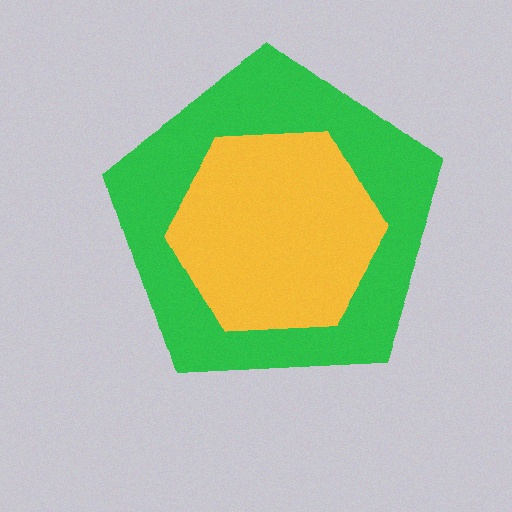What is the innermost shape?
The yellow hexagon.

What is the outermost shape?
The green pentagon.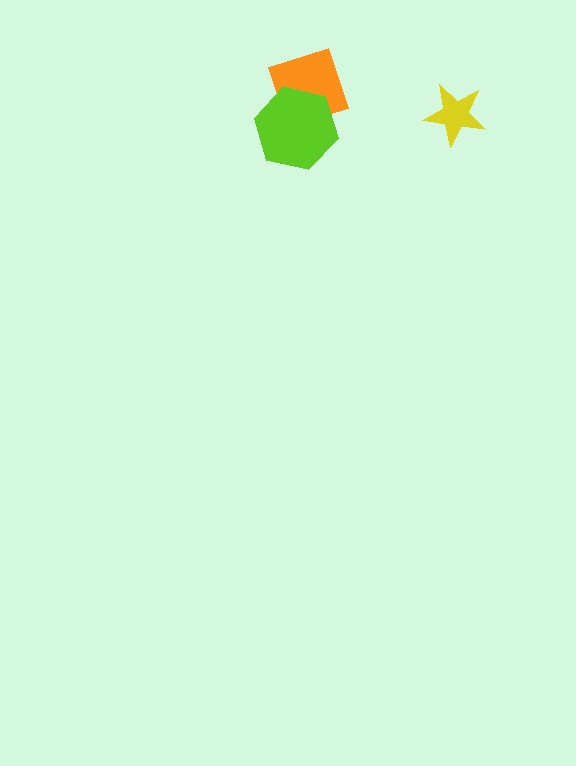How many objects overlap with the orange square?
1 object overlaps with the orange square.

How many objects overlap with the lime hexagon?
1 object overlaps with the lime hexagon.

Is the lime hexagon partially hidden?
No, no other shape covers it.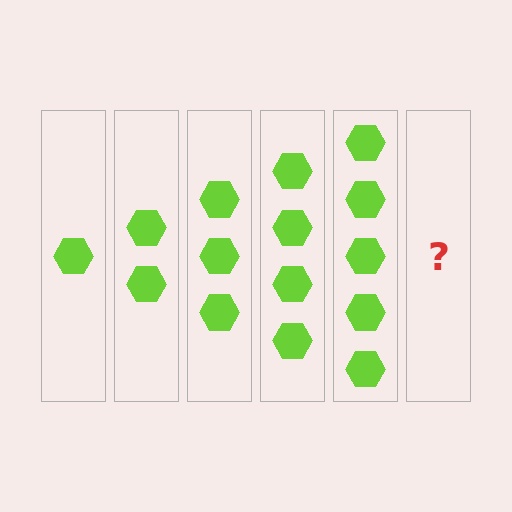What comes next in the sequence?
The next element should be 6 hexagons.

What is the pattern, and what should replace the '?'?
The pattern is that each step adds one more hexagon. The '?' should be 6 hexagons.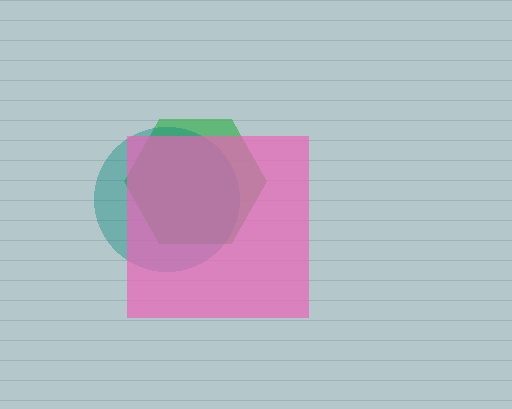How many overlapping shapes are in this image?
There are 3 overlapping shapes in the image.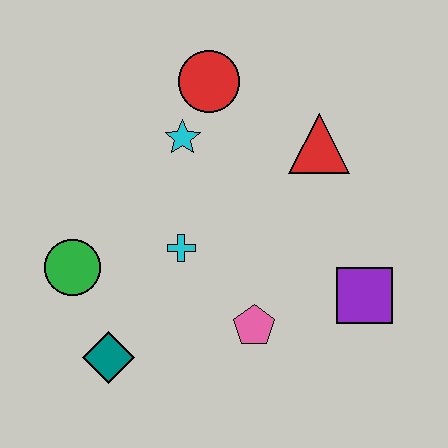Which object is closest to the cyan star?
The red circle is closest to the cyan star.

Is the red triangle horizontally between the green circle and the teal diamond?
No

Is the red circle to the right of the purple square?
No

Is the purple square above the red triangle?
No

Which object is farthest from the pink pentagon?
The red circle is farthest from the pink pentagon.